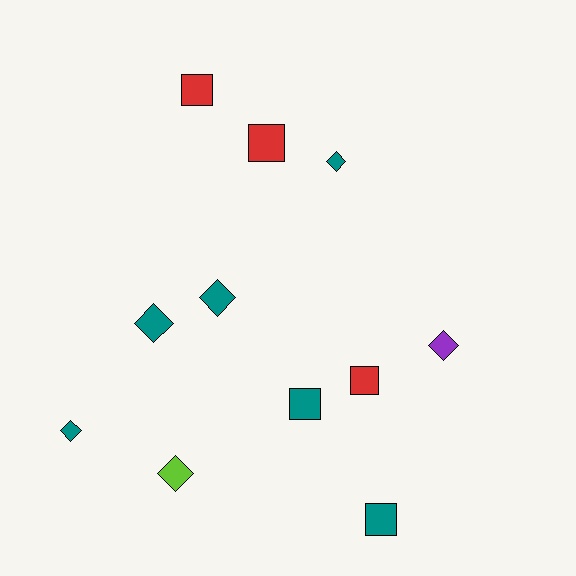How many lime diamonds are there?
There is 1 lime diamond.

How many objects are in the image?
There are 11 objects.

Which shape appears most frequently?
Diamond, with 6 objects.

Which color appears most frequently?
Teal, with 6 objects.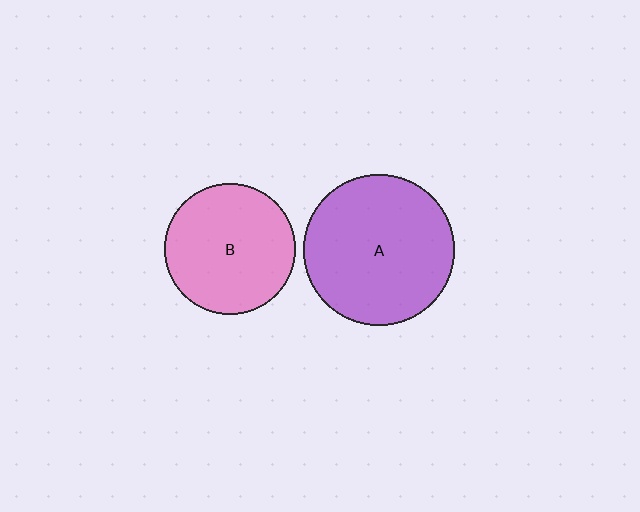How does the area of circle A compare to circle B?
Approximately 1.3 times.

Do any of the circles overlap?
No, none of the circles overlap.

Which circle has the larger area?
Circle A (purple).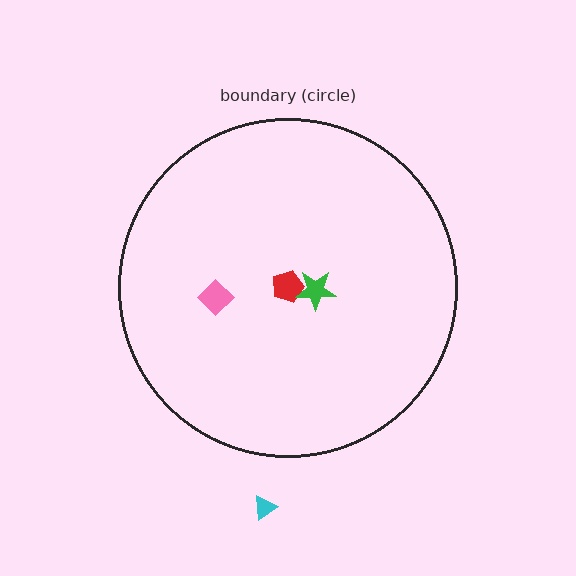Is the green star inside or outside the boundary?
Inside.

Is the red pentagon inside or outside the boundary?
Inside.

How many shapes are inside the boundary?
3 inside, 1 outside.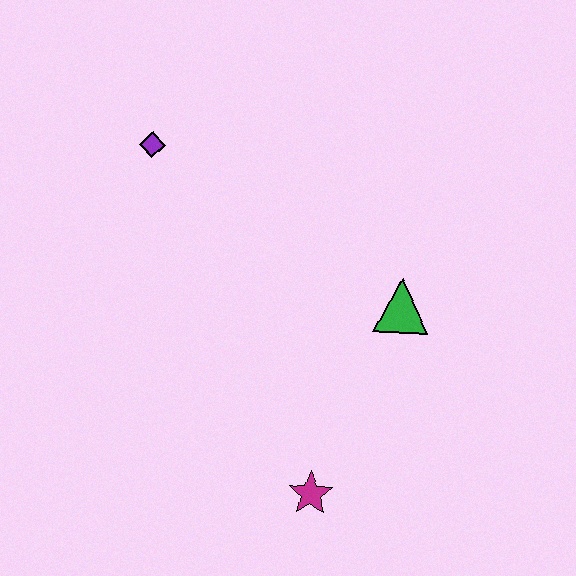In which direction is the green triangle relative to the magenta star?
The green triangle is above the magenta star.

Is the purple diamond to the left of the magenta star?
Yes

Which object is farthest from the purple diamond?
The magenta star is farthest from the purple diamond.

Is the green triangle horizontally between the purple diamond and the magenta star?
No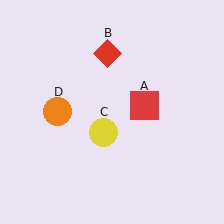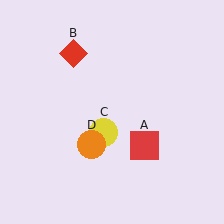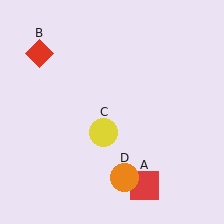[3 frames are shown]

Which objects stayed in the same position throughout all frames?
Yellow circle (object C) remained stationary.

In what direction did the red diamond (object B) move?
The red diamond (object B) moved left.